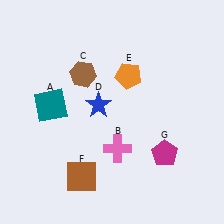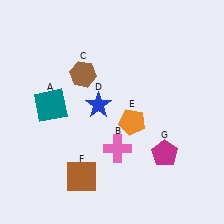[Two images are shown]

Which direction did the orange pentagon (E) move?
The orange pentagon (E) moved down.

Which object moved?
The orange pentagon (E) moved down.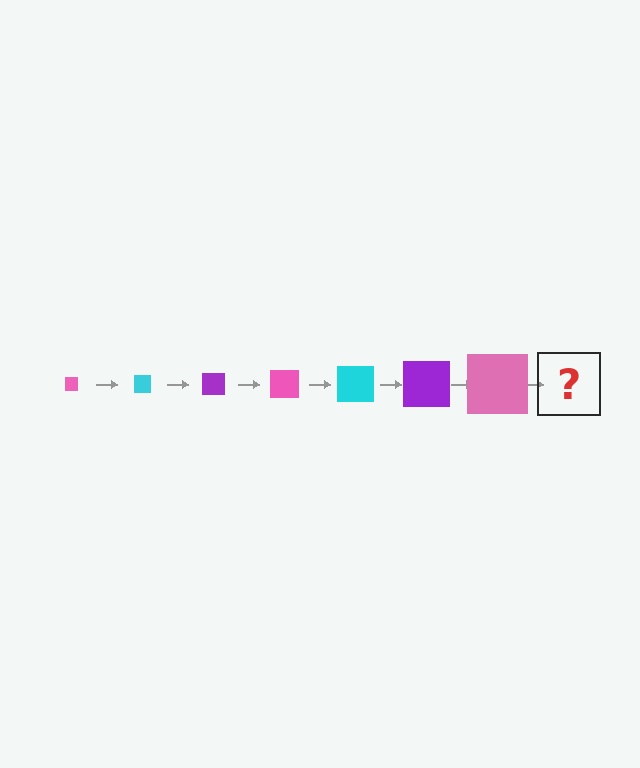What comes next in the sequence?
The next element should be a cyan square, larger than the previous one.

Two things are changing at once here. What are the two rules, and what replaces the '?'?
The two rules are that the square grows larger each step and the color cycles through pink, cyan, and purple. The '?' should be a cyan square, larger than the previous one.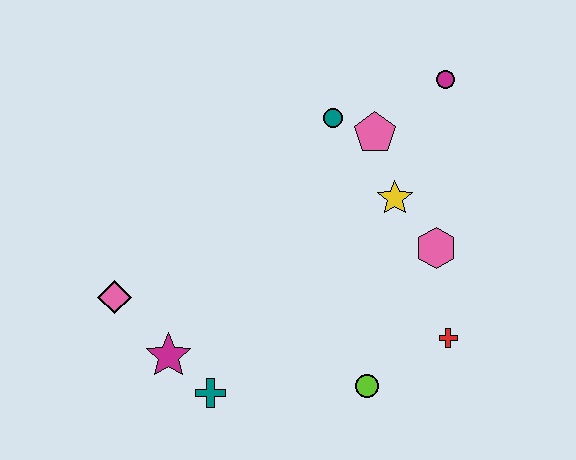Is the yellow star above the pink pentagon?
No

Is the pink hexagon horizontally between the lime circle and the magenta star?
No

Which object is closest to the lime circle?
The red cross is closest to the lime circle.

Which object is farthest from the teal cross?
The magenta circle is farthest from the teal cross.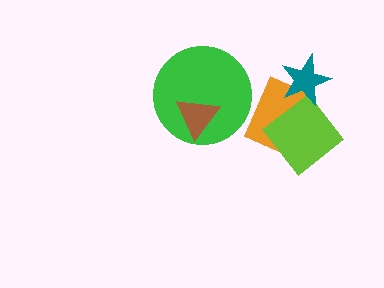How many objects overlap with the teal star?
2 objects overlap with the teal star.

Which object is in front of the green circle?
The brown triangle is in front of the green circle.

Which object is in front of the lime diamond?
The teal star is in front of the lime diamond.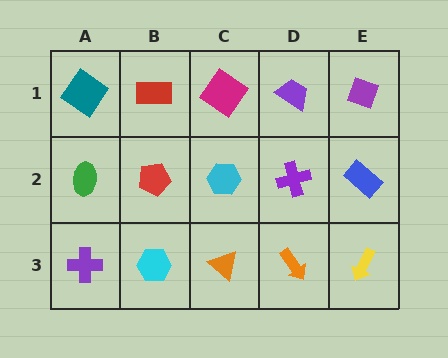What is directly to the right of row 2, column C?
A purple cross.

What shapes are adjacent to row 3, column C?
A cyan hexagon (row 2, column C), a cyan hexagon (row 3, column B), an orange arrow (row 3, column D).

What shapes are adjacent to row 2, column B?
A red rectangle (row 1, column B), a cyan hexagon (row 3, column B), a green ellipse (row 2, column A), a cyan hexagon (row 2, column C).